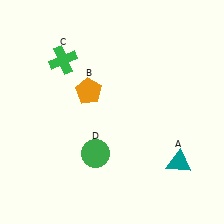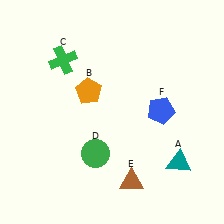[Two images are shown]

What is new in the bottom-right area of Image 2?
A brown triangle (E) was added in the bottom-right area of Image 2.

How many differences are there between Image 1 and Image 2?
There are 2 differences between the two images.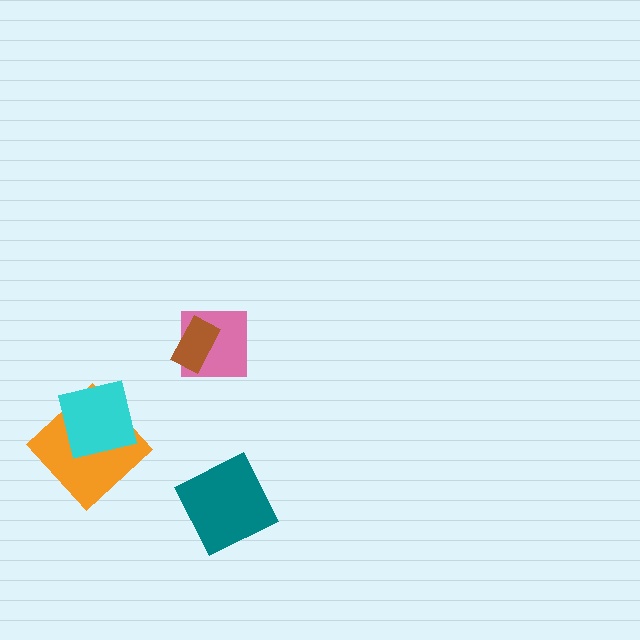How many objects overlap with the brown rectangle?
1 object overlaps with the brown rectangle.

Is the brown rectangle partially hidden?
No, no other shape covers it.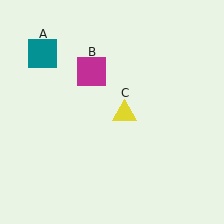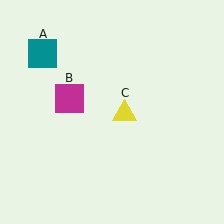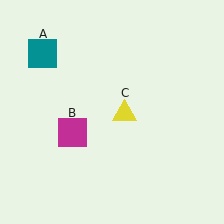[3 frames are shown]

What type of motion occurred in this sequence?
The magenta square (object B) rotated counterclockwise around the center of the scene.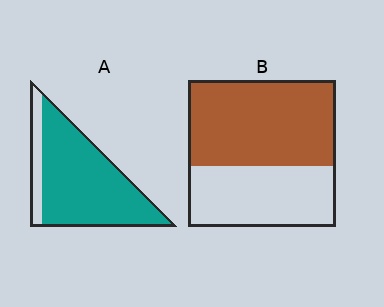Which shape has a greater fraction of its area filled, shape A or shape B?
Shape A.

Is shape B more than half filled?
Yes.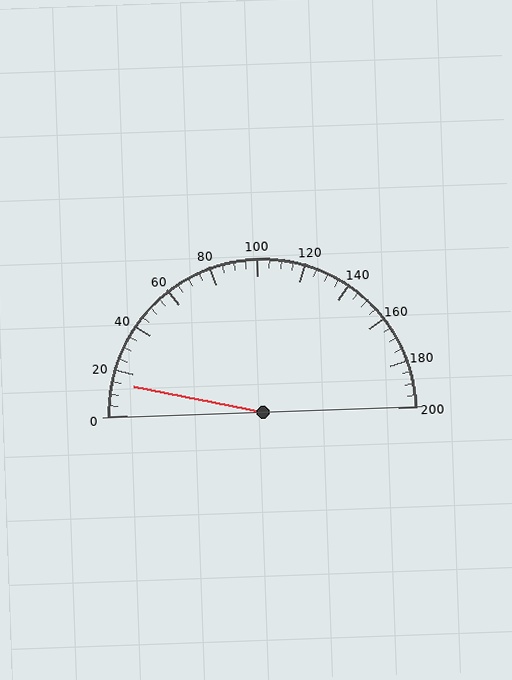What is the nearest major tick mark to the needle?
The nearest major tick mark is 20.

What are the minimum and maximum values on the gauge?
The gauge ranges from 0 to 200.